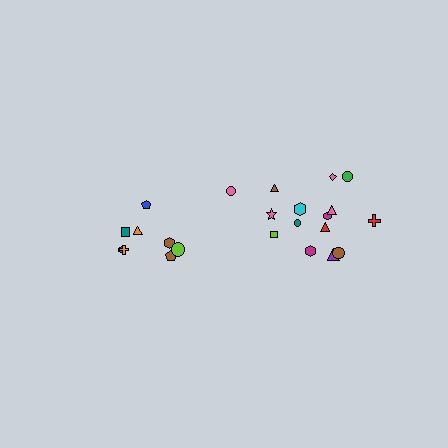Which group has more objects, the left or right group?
The right group.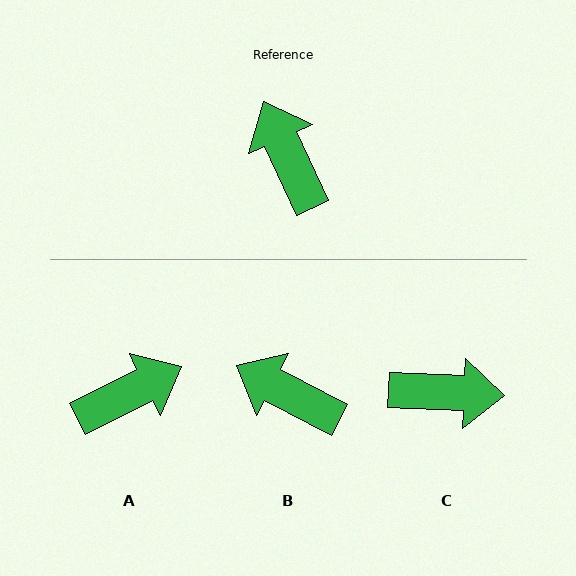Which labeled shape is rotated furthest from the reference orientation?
C, about 117 degrees away.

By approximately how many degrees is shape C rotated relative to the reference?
Approximately 117 degrees clockwise.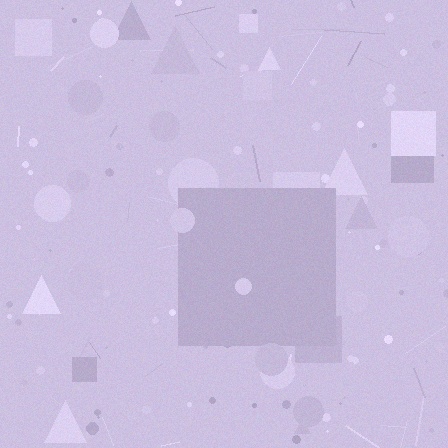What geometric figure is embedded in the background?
A square is embedded in the background.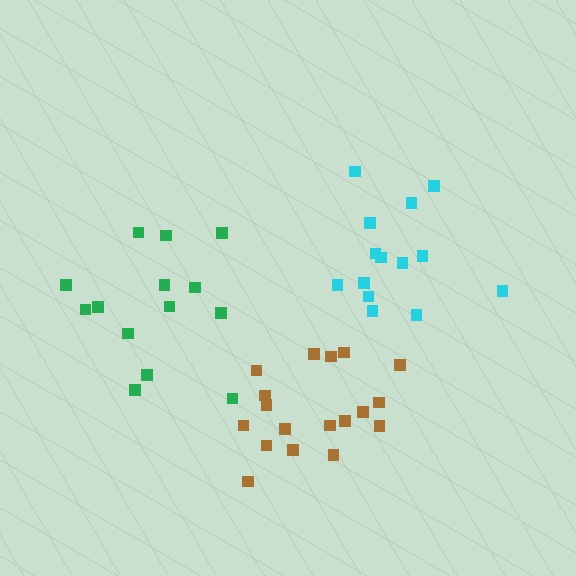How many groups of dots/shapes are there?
There are 3 groups.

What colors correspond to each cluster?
The clusters are colored: green, cyan, brown.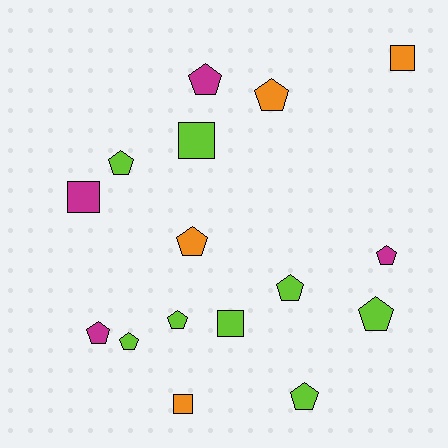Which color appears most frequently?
Lime, with 8 objects.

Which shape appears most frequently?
Pentagon, with 11 objects.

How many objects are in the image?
There are 16 objects.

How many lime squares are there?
There are 2 lime squares.